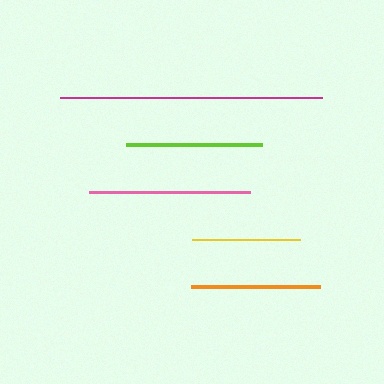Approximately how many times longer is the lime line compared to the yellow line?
The lime line is approximately 1.3 times the length of the yellow line.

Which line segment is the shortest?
The yellow line is the shortest at approximately 109 pixels.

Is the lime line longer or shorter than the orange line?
The lime line is longer than the orange line.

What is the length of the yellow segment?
The yellow segment is approximately 109 pixels long.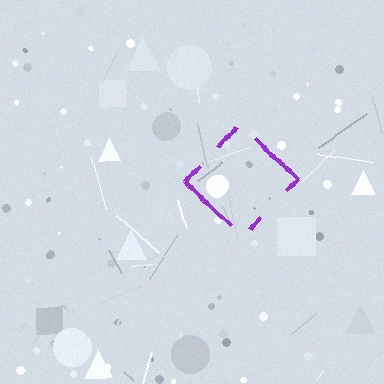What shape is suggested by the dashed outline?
The dashed outline suggests a diamond.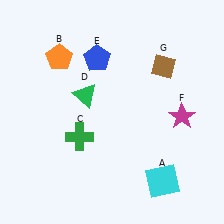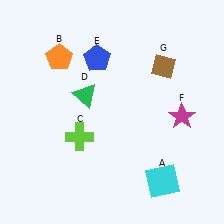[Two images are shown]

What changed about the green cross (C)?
In Image 1, C is green. In Image 2, it changed to lime.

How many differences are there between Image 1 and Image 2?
There is 1 difference between the two images.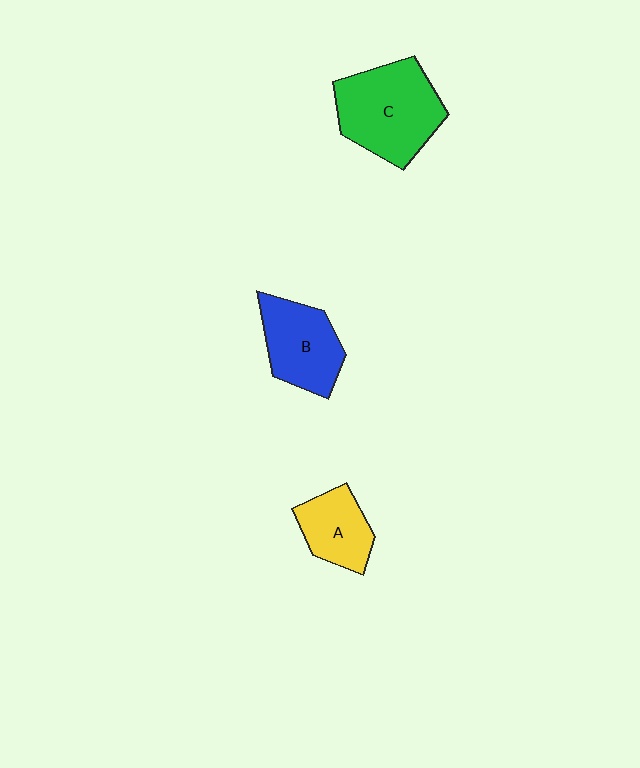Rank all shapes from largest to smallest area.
From largest to smallest: C (green), B (blue), A (yellow).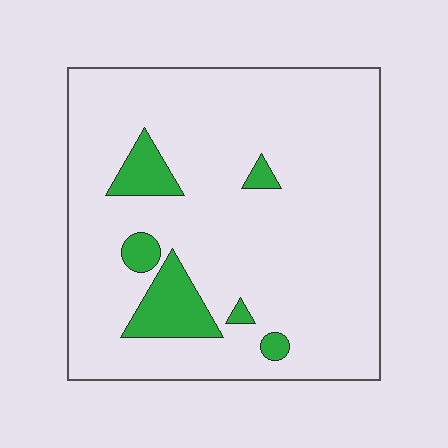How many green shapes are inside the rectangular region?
6.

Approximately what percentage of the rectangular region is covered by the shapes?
Approximately 10%.